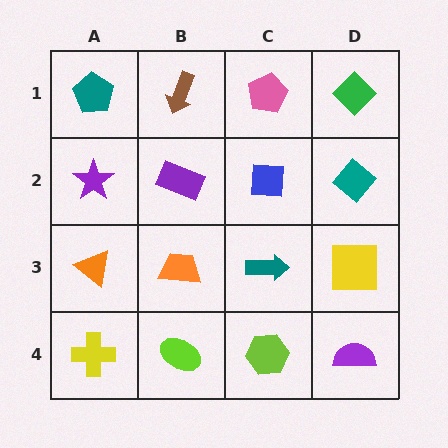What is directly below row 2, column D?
A yellow square.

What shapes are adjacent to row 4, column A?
An orange triangle (row 3, column A), a lime ellipse (row 4, column B).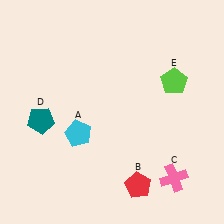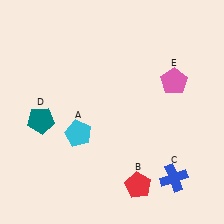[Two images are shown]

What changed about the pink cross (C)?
In Image 1, C is pink. In Image 2, it changed to blue.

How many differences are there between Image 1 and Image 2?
There are 2 differences between the two images.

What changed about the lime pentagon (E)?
In Image 1, E is lime. In Image 2, it changed to pink.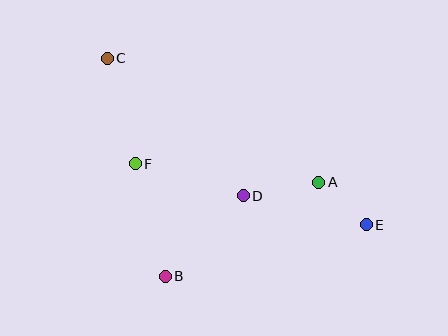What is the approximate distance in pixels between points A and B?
The distance between A and B is approximately 180 pixels.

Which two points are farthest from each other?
Points C and E are farthest from each other.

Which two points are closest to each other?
Points A and E are closest to each other.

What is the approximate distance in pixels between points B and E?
The distance between B and E is approximately 207 pixels.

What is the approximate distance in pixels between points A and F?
The distance between A and F is approximately 185 pixels.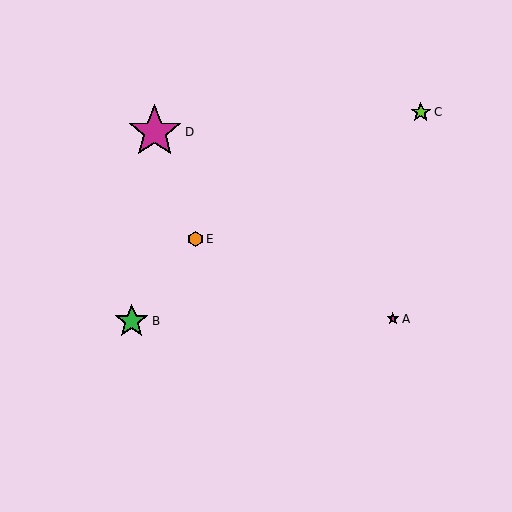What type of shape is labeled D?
Shape D is a magenta star.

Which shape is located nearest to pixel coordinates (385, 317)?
The magenta star (labeled A) at (393, 319) is nearest to that location.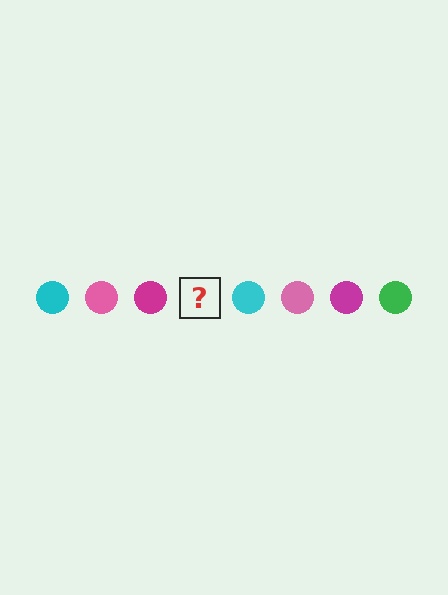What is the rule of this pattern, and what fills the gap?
The rule is that the pattern cycles through cyan, pink, magenta, green circles. The gap should be filled with a green circle.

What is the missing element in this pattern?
The missing element is a green circle.